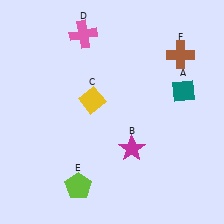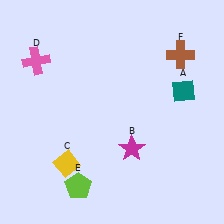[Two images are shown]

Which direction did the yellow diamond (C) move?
The yellow diamond (C) moved down.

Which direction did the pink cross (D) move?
The pink cross (D) moved left.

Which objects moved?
The objects that moved are: the yellow diamond (C), the pink cross (D).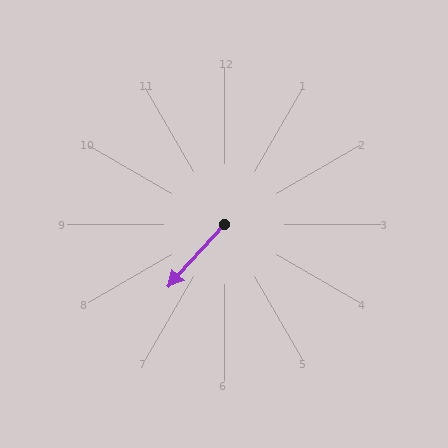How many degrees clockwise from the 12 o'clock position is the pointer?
Approximately 222 degrees.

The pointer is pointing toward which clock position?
Roughly 7 o'clock.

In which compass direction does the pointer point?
Southwest.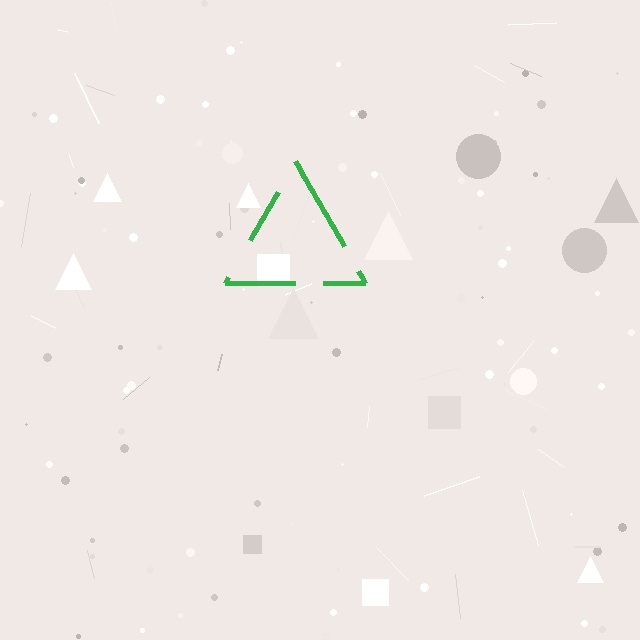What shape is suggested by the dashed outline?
The dashed outline suggests a triangle.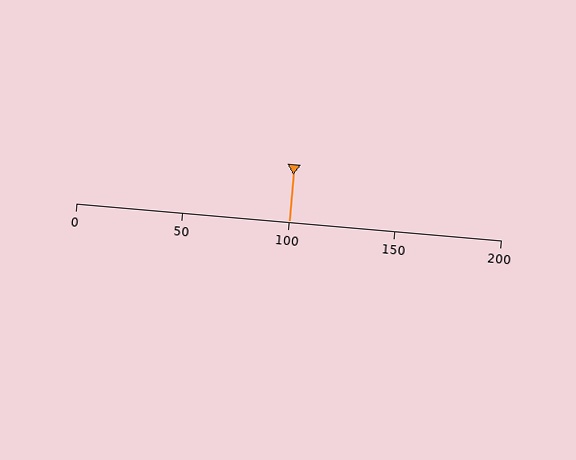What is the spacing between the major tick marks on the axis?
The major ticks are spaced 50 apart.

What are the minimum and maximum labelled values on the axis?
The axis runs from 0 to 200.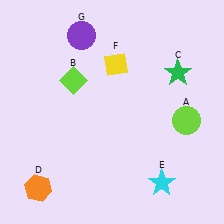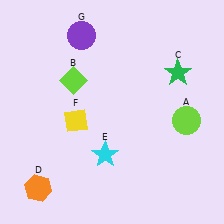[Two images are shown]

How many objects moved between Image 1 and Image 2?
2 objects moved between the two images.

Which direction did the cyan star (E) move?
The cyan star (E) moved left.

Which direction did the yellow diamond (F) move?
The yellow diamond (F) moved down.